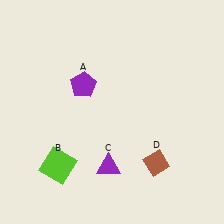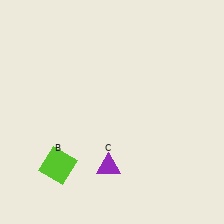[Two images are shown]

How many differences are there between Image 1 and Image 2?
There are 2 differences between the two images.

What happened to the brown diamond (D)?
The brown diamond (D) was removed in Image 2. It was in the bottom-right area of Image 1.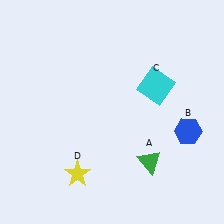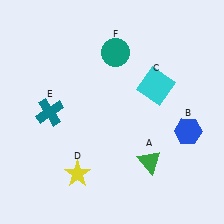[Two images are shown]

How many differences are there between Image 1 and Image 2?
There are 2 differences between the two images.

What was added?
A teal cross (E), a teal circle (F) were added in Image 2.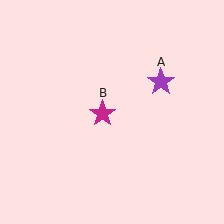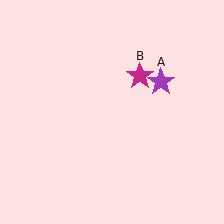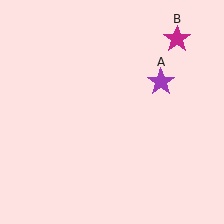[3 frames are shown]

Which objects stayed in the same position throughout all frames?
Purple star (object A) remained stationary.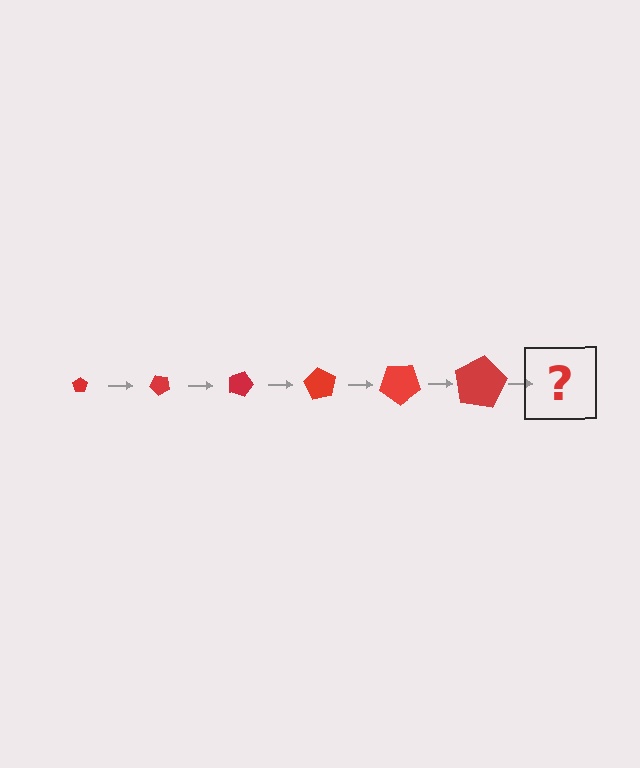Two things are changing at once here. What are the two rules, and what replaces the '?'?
The two rules are that the pentagon grows larger each step and it rotates 45 degrees each step. The '?' should be a pentagon, larger than the previous one and rotated 270 degrees from the start.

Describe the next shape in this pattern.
It should be a pentagon, larger than the previous one and rotated 270 degrees from the start.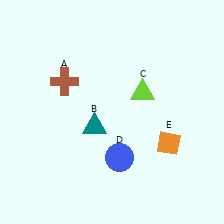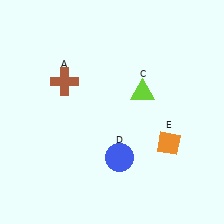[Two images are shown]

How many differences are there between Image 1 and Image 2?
There is 1 difference between the two images.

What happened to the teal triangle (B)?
The teal triangle (B) was removed in Image 2. It was in the bottom-left area of Image 1.